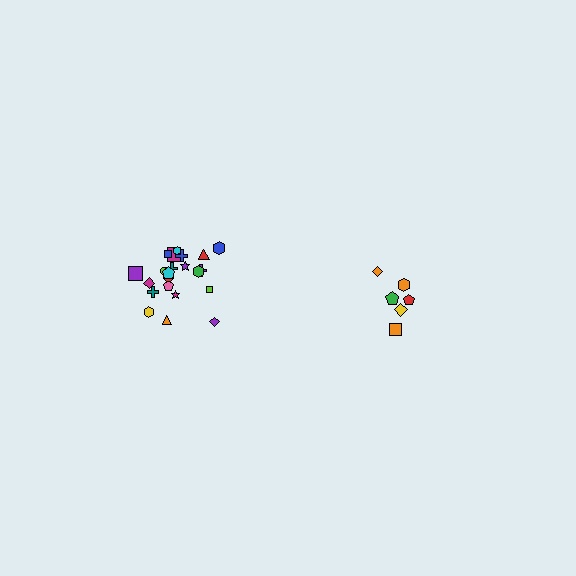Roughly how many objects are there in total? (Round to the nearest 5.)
Roughly 30 objects in total.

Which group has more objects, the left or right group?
The left group.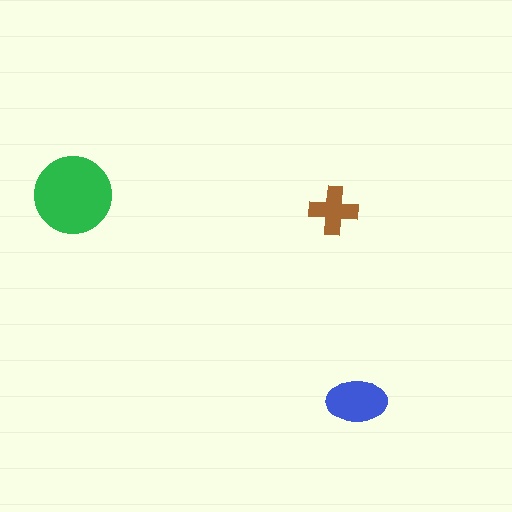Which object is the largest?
The green circle.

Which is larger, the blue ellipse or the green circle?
The green circle.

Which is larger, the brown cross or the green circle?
The green circle.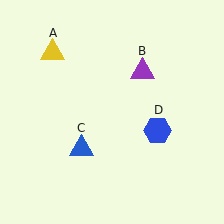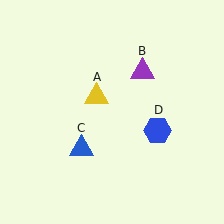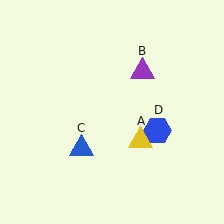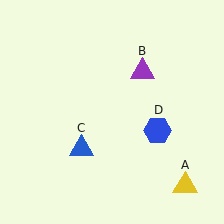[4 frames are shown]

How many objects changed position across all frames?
1 object changed position: yellow triangle (object A).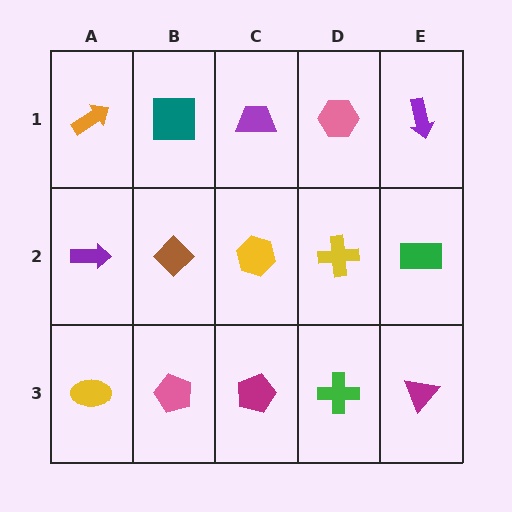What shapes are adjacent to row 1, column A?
A purple arrow (row 2, column A), a teal square (row 1, column B).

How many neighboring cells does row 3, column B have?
3.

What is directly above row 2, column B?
A teal square.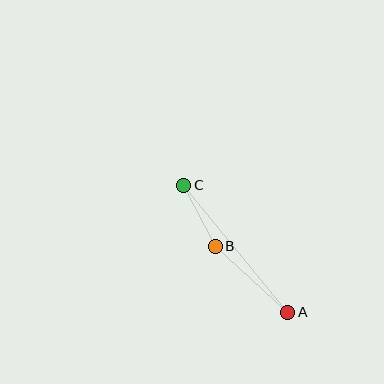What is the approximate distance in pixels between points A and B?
The distance between A and B is approximately 98 pixels.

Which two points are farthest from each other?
Points A and C are farthest from each other.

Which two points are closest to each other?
Points B and C are closest to each other.